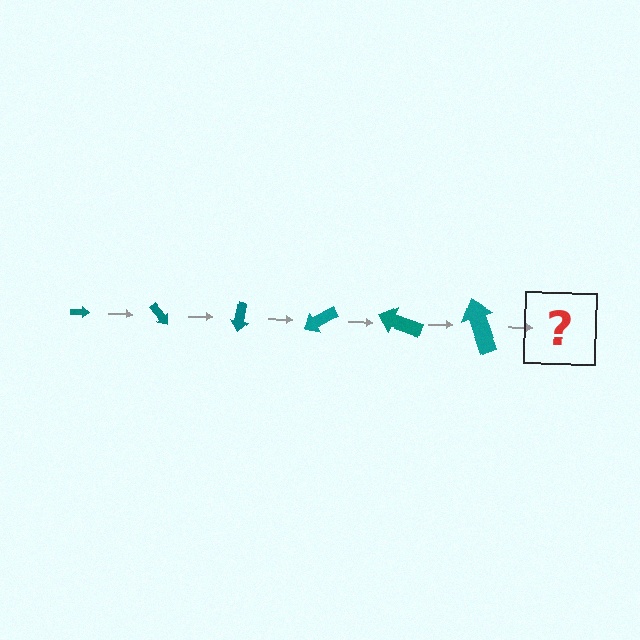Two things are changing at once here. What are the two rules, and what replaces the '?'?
The two rules are that the arrow grows larger each step and it rotates 50 degrees each step. The '?' should be an arrow, larger than the previous one and rotated 300 degrees from the start.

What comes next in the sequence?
The next element should be an arrow, larger than the previous one and rotated 300 degrees from the start.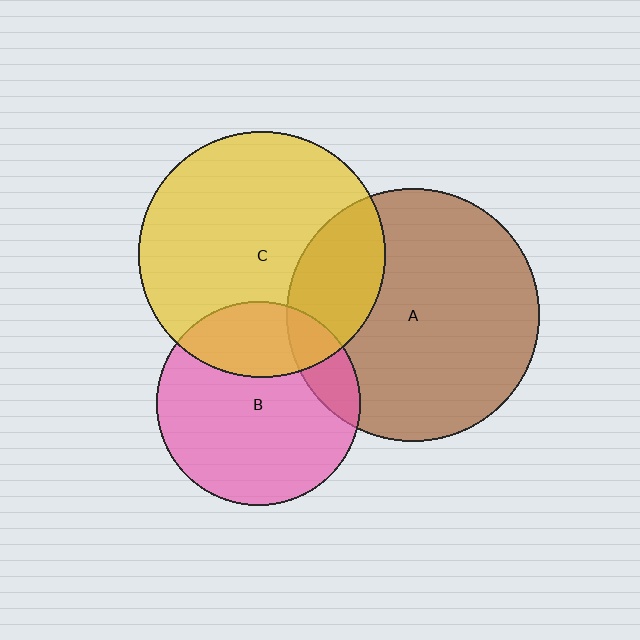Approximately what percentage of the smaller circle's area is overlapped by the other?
Approximately 25%.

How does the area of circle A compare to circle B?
Approximately 1.6 times.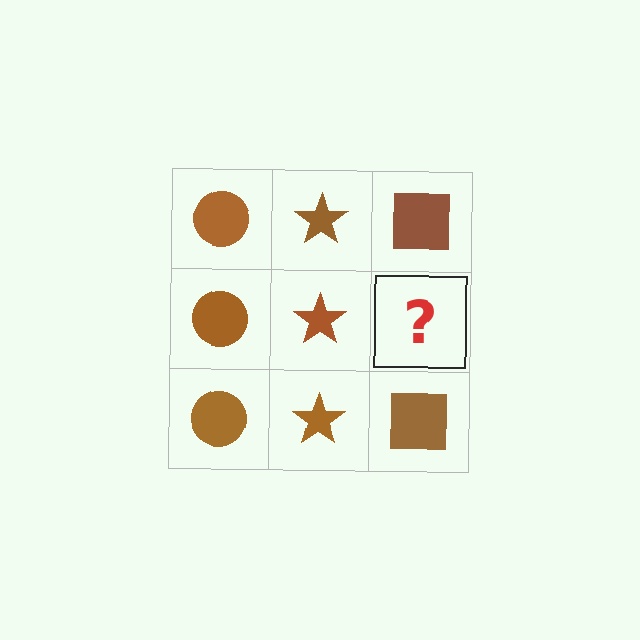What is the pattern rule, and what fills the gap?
The rule is that each column has a consistent shape. The gap should be filled with a brown square.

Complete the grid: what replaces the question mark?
The question mark should be replaced with a brown square.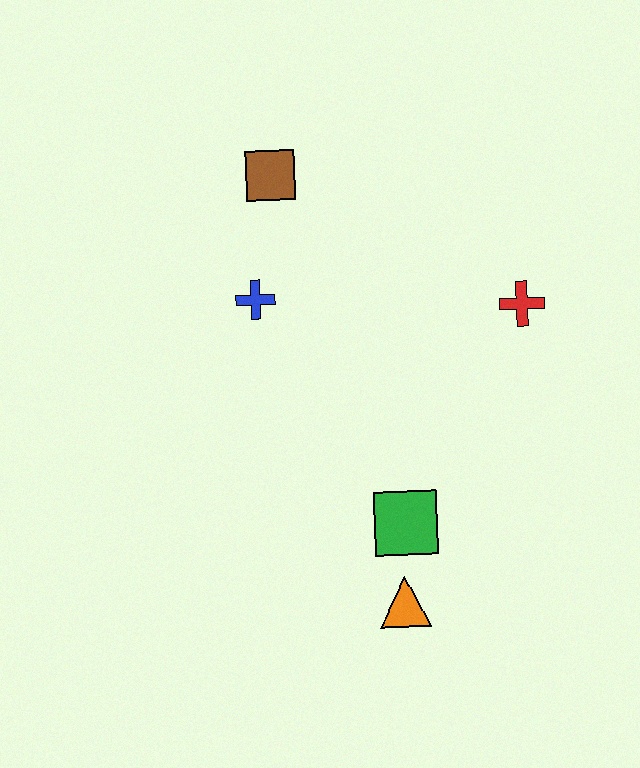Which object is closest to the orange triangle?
The green square is closest to the orange triangle.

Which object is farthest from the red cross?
The orange triangle is farthest from the red cross.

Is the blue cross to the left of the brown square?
Yes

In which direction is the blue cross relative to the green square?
The blue cross is above the green square.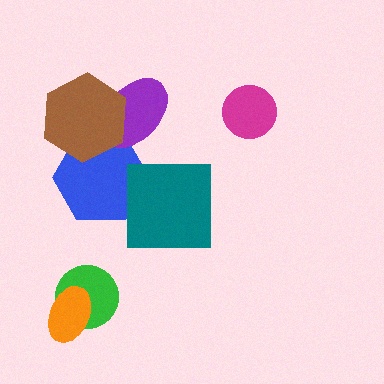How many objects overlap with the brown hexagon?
2 objects overlap with the brown hexagon.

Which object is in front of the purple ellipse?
The brown hexagon is in front of the purple ellipse.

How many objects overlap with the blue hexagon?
3 objects overlap with the blue hexagon.